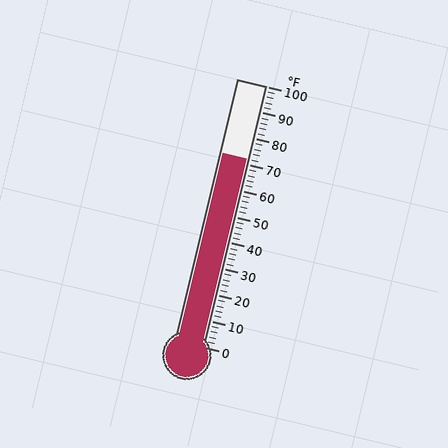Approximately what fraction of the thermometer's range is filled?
The thermometer is filled to approximately 70% of its range.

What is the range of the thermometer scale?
The thermometer scale ranges from 0°F to 100°F.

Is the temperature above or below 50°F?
The temperature is above 50°F.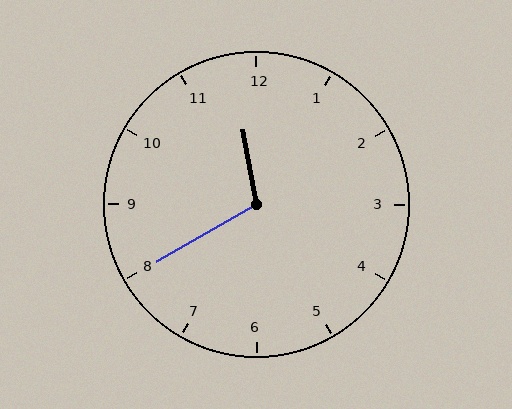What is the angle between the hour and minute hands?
Approximately 110 degrees.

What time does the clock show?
11:40.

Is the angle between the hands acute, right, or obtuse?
It is obtuse.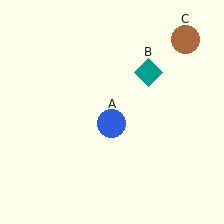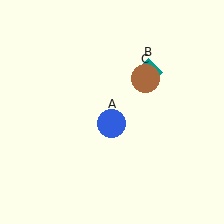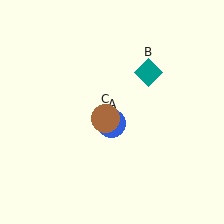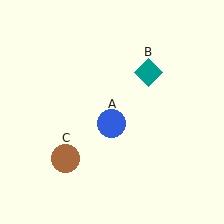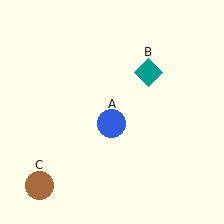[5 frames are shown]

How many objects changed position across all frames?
1 object changed position: brown circle (object C).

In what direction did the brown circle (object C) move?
The brown circle (object C) moved down and to the left.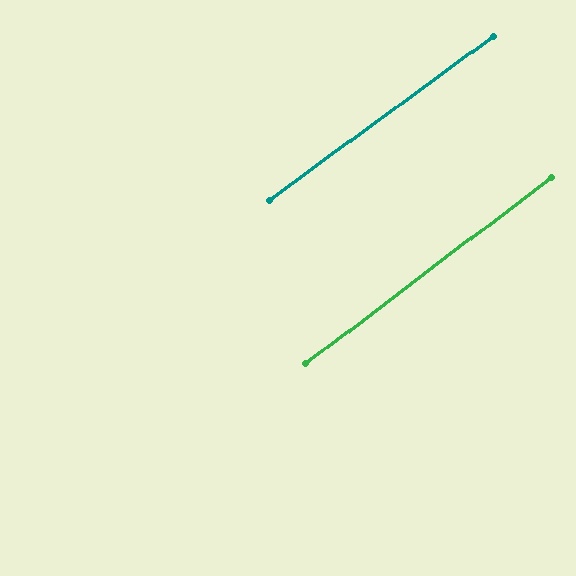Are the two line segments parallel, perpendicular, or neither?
Parallel — their directions differ by only 0.9°.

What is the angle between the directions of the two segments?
Approximately 1 degree.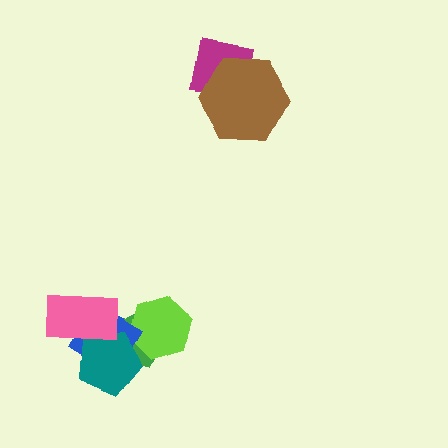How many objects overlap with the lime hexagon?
2 objects overlap with the lime hexagon.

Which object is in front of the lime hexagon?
The blue diamond is in front of the lime hexagon.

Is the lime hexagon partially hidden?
Yes, it is partially covered by another shape.